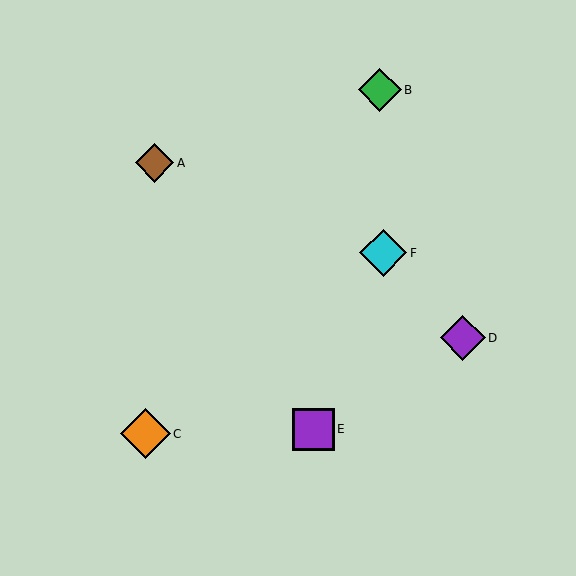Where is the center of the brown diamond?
The center of the brown diamond is at (155, 163).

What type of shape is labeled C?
Shape C is an orange diamond.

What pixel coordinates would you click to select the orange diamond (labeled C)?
Click at (145, 433) to select the orange diamond C.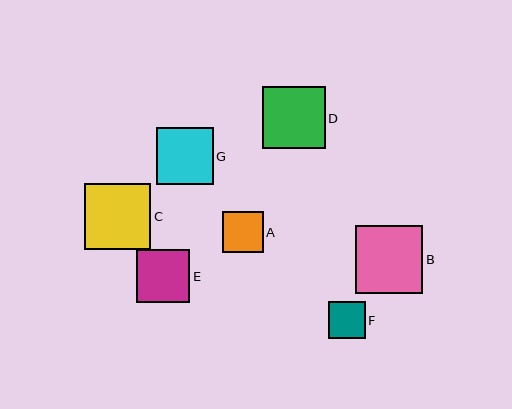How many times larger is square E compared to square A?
Square E is approximately 1.3 times the size of square A.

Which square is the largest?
Square B is the largest with a size of approximately 68 pixels.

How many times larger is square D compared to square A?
Square D is approximately 1.5 times the size of square A.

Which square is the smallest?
Square F is the smallest with a size of approximately 37 pixels.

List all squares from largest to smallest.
From largest to smallest: B, C, D, G, E, A, F.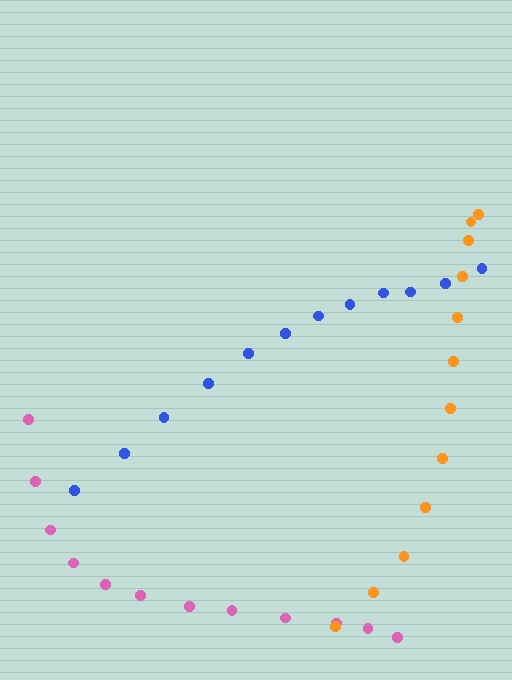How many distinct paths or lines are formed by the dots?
There are 3 distinct paths.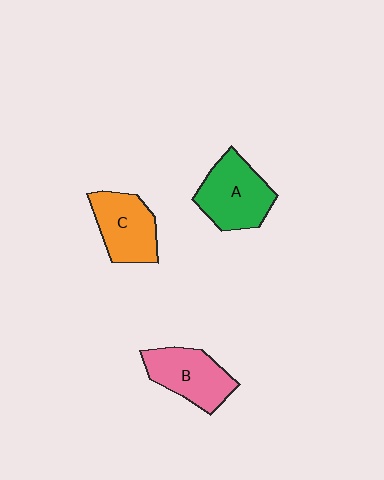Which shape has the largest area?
Shape A (green).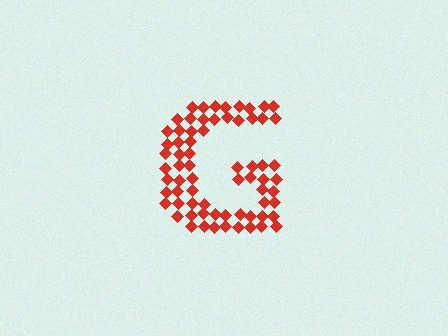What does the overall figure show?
The overall figure shows the letter G.